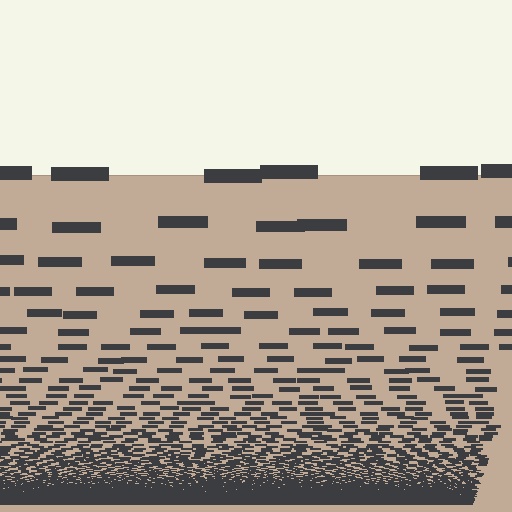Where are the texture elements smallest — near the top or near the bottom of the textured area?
Near the bottom.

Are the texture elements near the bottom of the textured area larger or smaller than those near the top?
Smaller. The gradient is inverted — elements near the bottom are smaller and denser.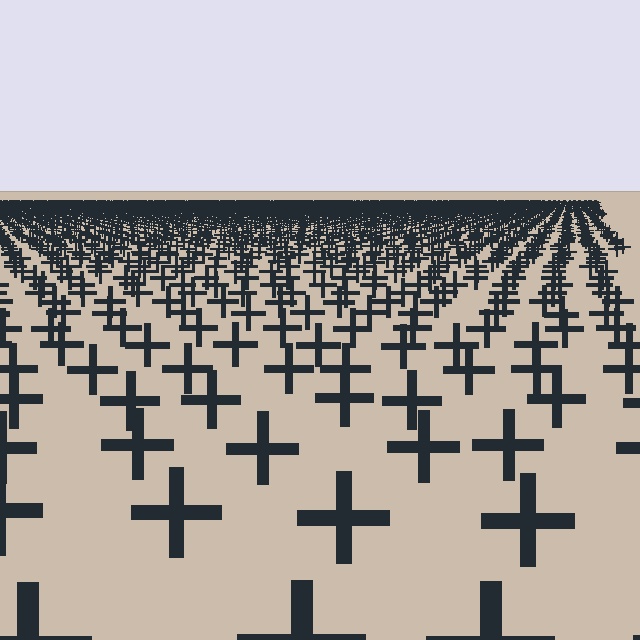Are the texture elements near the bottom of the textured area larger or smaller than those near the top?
Larger. Near the bottom, elements are closer to the viewer and appear at a bigger on-screen size.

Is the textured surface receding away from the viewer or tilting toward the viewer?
The surface is receding away from the viewer. Texture elements get smaller and denser toward the top.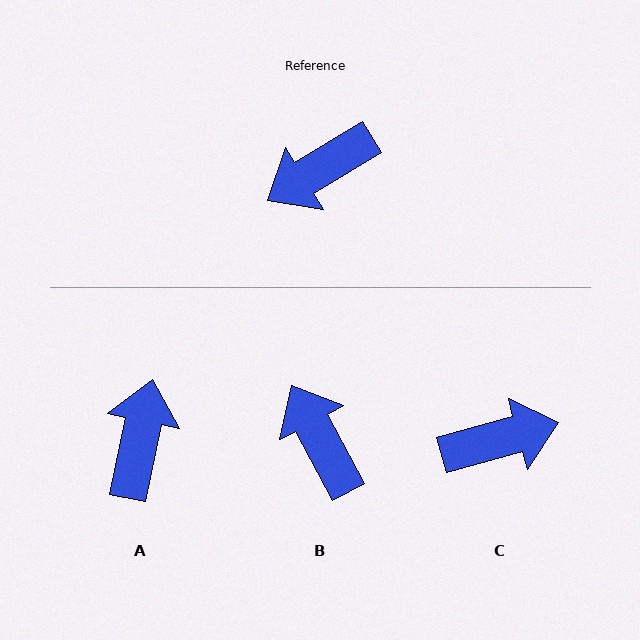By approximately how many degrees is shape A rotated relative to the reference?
Approximately 133 degrees clockwise.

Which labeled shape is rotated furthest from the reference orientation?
C, about 164 degrees away.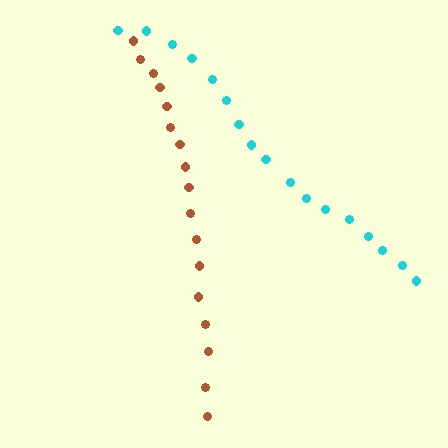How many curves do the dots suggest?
There are 2 distinct paths.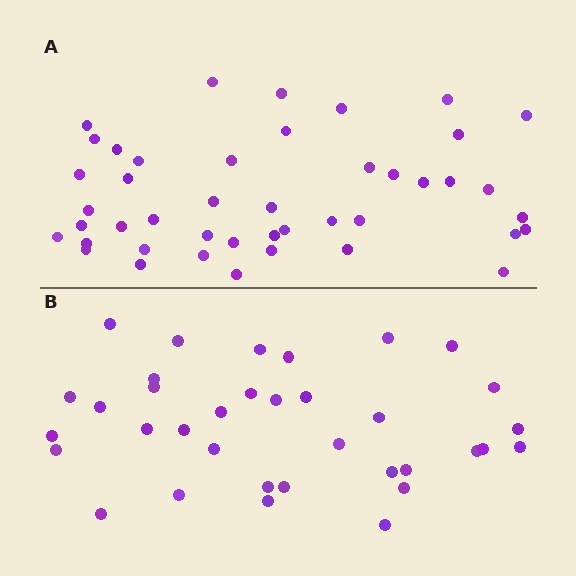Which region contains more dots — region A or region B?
Region A (the top region) has more dots.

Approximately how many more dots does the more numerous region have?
Region A has roughly 8 or so more dots than region B.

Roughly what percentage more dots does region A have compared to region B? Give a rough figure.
About 25% more.